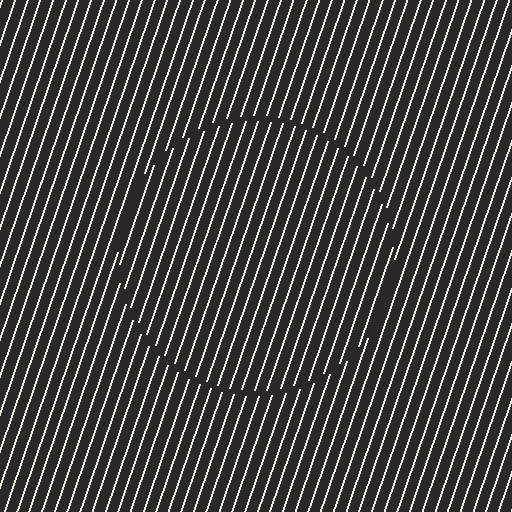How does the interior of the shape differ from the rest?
The interior of the shape contains the same grating, shifted by half a period — the contour is defined by the phase discontinuity where line-ends from the inner and outer gratings abut.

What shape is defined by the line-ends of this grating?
An illusory circle. The interior of the shape contains the same grating, shifted by half a period — the contour is defined by the phase discontinuity where line-ends from the inner and outer gratings abut.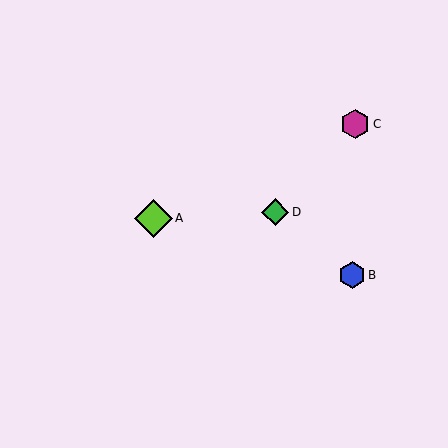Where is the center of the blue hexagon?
The center of the blue hexagon is at (352, 275).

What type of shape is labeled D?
Shape D is a green diamond.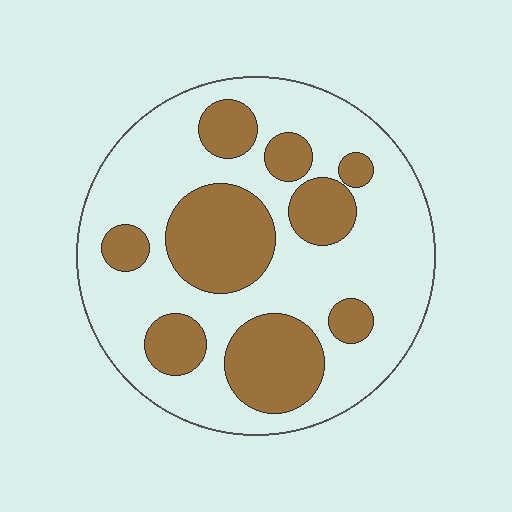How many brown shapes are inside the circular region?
9.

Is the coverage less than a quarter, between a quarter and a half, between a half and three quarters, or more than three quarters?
Between a quarter and a half.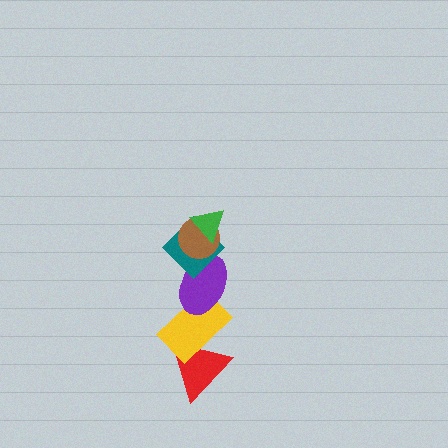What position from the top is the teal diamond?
The teal diamond is 3rd from the top.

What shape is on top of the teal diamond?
The brown circle is on top of the teal diamond.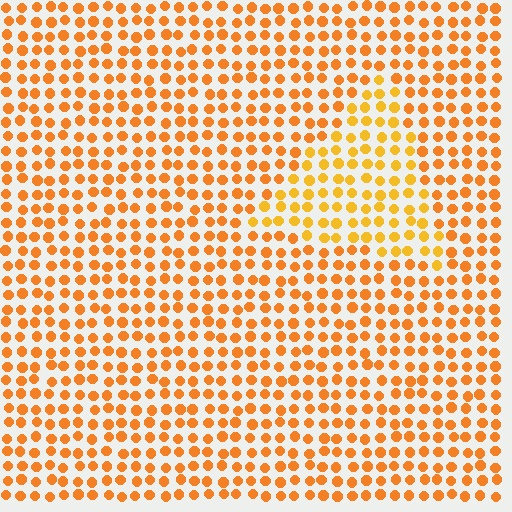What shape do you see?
I see a triangle.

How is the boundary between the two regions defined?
The boundary is defined purely by a slight shift in hue (about 17 degrees). Spacing, size, and orientation are identical on both sides.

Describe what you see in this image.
The image is filled with small orange elements in a uniform arrangement. A triangle-shaped region is visible where the elements are tinted to a slightly different hue, forming a subtle color boundary.